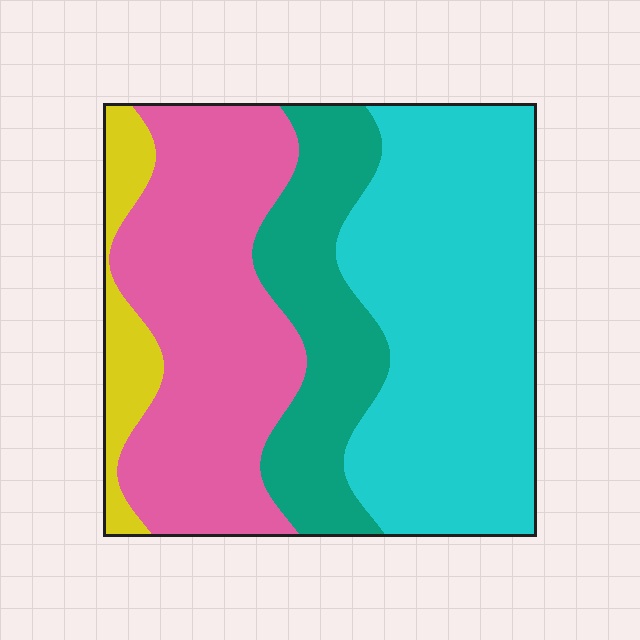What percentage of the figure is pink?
Pink covers 33% of the figure.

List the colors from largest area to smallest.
From largest to smallest: cyan, pink, teal, yellow.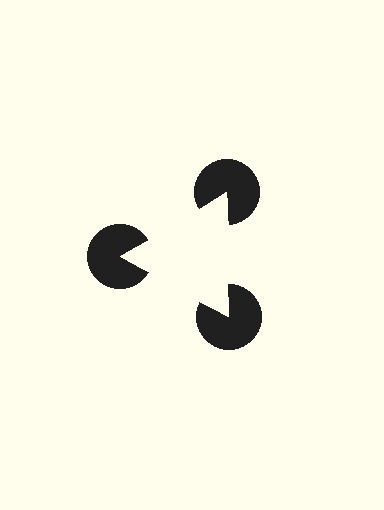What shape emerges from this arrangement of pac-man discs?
An illusory triangle — its edges are inferred from the aligned wedge cuts in the pac-man discs, not physically drawn.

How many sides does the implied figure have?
3 sides.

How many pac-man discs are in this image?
There are 3 — one at each vertex of the illusory triangle.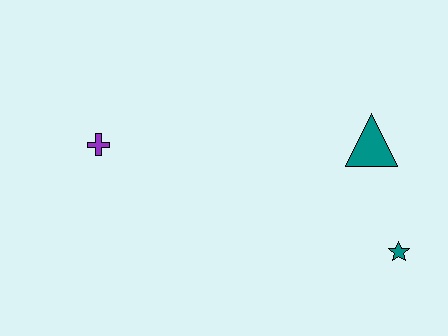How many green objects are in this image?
There are no green objects.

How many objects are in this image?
There are 3 objects.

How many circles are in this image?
There are no circles.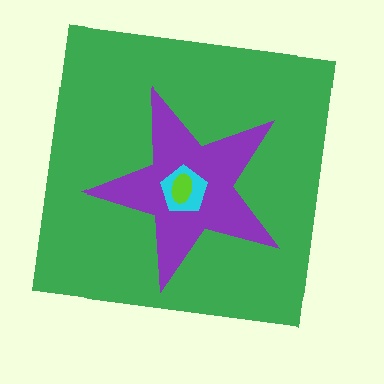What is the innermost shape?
The lime ellipse.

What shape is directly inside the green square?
The purple star.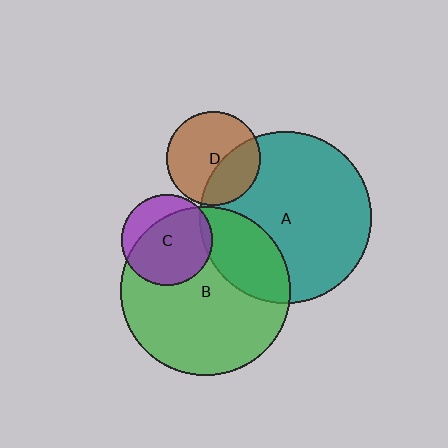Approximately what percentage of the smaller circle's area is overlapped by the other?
Approximately 35%.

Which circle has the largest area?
Circle A (teal).